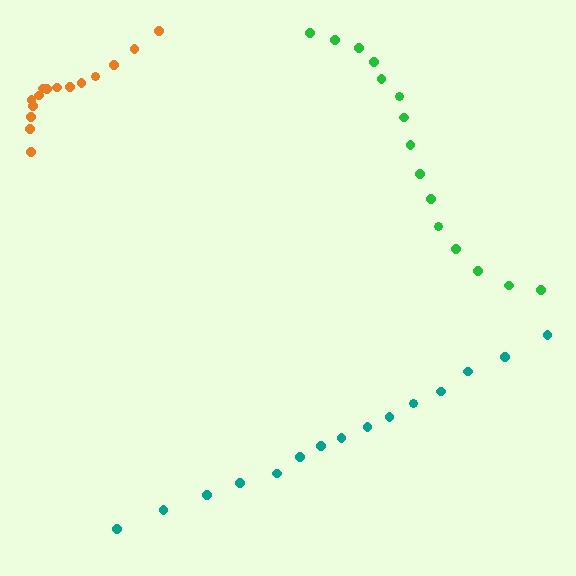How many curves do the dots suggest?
There are 3 distinct paths.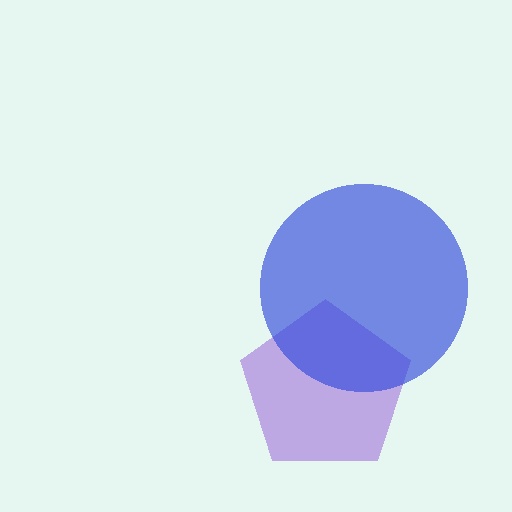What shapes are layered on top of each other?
The layered shapes are: a purple pentagon, a blue circle.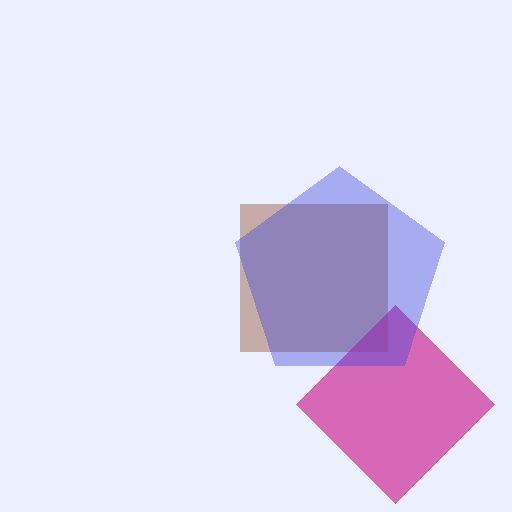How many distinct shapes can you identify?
There are 3 distinct shapes: a brown square, a magenta diamond, a blue pentagon.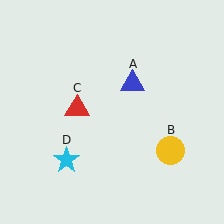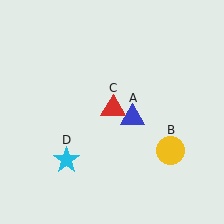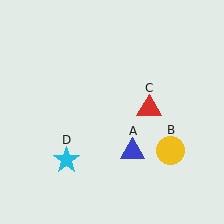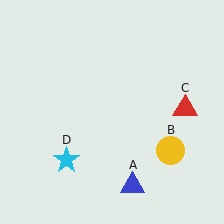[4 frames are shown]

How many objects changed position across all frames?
2 objects changed position: blue triangle (object A), red triangle (object C).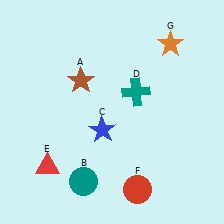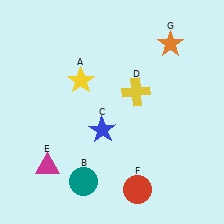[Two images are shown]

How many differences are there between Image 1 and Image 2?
There are 3 differences between the two images.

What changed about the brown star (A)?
In Image 1, A is brown. In Image 2, it changed to yellow.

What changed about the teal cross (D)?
In Image 1, D is teal. In Image 2, it changed to yellow.